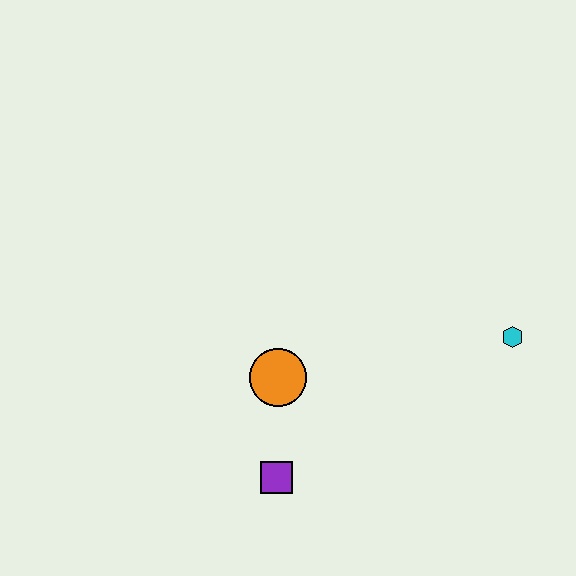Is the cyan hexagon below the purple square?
No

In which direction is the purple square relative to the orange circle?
The purple square is below the orange circle.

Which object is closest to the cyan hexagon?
The orange circle is closest to the cyan hexagon.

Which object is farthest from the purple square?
The cyan hexagon is farthest from the purple square.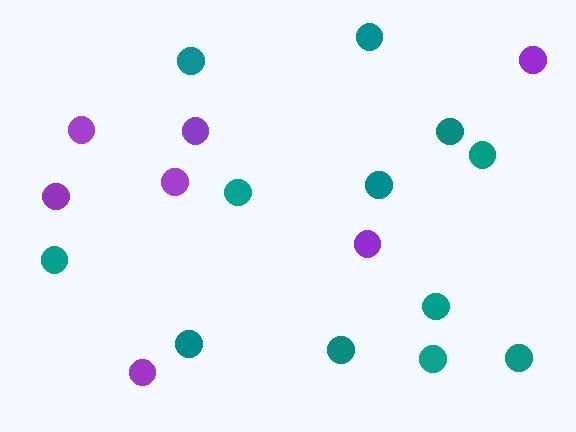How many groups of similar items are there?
There are 2 groups: one group of purple circles (7) and one group of teal circles (12).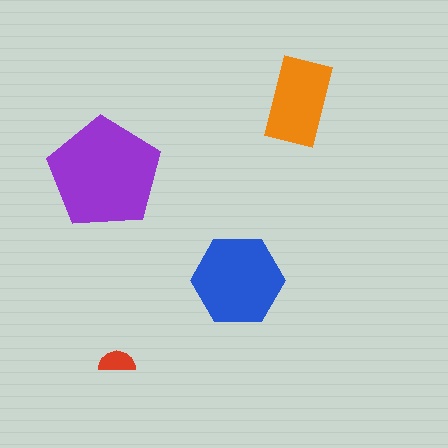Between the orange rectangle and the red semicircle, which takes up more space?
The orange rectangle.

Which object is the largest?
The purple pentagon.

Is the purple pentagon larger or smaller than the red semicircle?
Larger.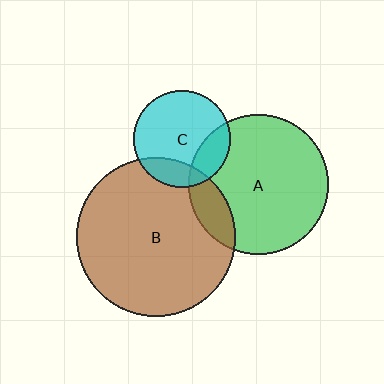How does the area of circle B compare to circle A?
Approximately 1.3 times.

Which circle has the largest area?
Circle B (brown).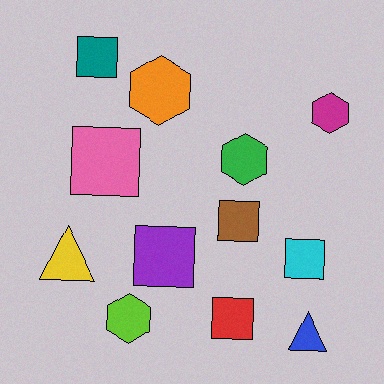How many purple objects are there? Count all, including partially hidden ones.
There is 1 purple object.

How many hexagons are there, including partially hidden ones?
There are 4 hexagons.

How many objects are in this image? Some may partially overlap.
There are 12 objects.